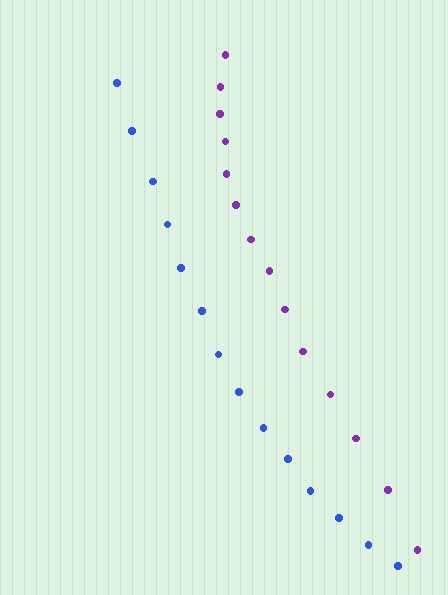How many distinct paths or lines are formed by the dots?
There are 2 distinct paths.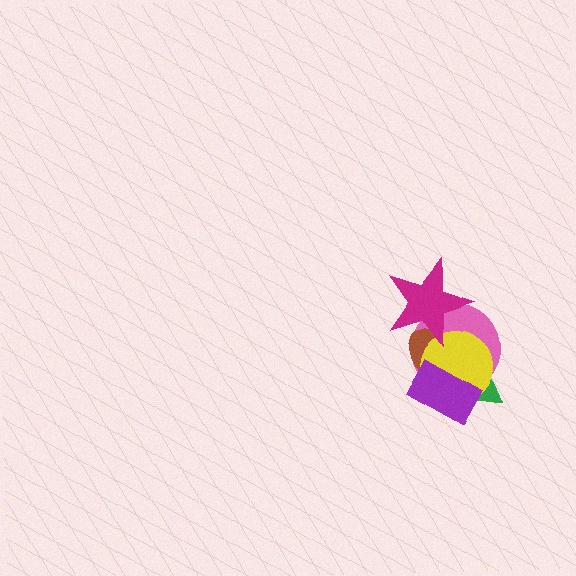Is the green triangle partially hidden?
Yes, it is partially covered by another shape.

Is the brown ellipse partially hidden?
Yes, it is partially covered by another shape.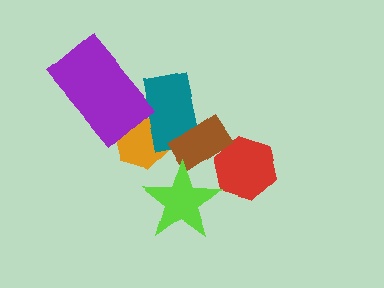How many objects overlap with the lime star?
1 object overlaps with the lime star.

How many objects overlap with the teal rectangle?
3 objects overlap with the teal rectangle.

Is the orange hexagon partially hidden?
Yes, it is partially covered by another shape.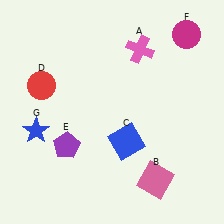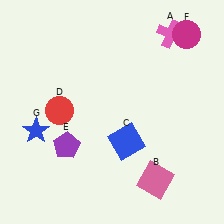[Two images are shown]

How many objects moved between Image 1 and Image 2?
2 objects moved between the two images.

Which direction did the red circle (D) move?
The red circle (D) moved down.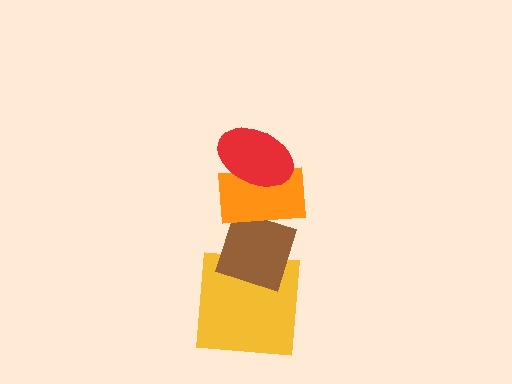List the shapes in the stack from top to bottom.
From top to bottom: the red ellipse, the orange rectangle, the brown diamond, the yellow square.